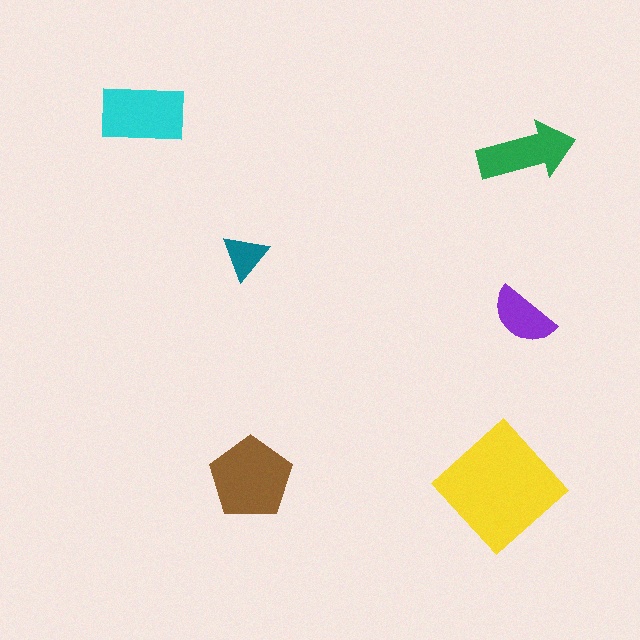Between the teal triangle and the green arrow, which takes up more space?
The green arrow.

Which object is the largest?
The yellow diamond.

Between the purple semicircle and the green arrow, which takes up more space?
The green arrow.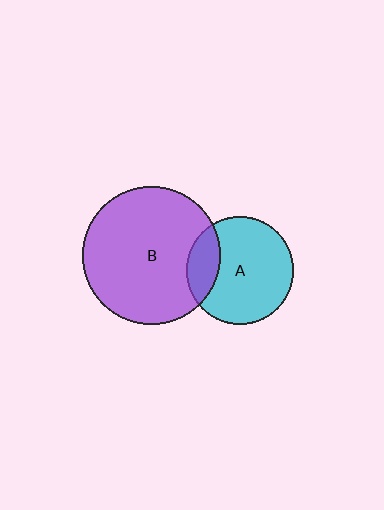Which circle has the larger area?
Circle B (purple).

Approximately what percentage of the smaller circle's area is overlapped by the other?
Approximately 20%.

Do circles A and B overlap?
Yes.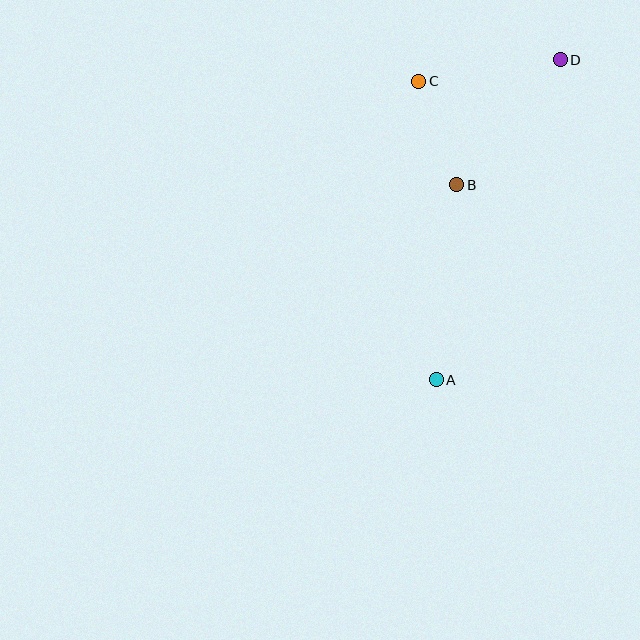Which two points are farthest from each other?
Points A and D are farthest from each other.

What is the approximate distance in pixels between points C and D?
The distance between C and D is approximately 143 pixels.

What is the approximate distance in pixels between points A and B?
The distance between A and B is approximately 196 pixels.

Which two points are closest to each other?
Points B and C are closest to each other.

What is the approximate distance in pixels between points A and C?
The distance between A and C is approximately 299 pixels.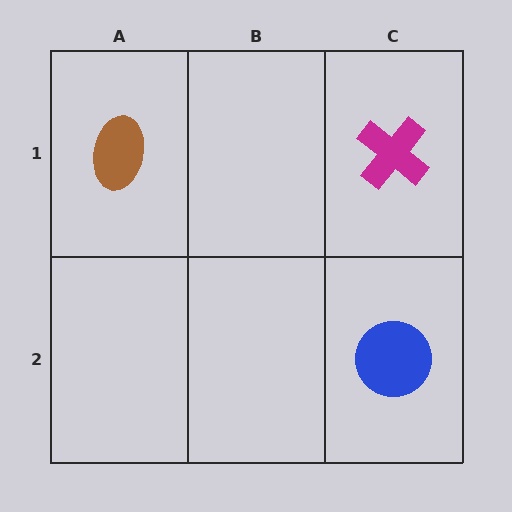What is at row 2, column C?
A blue circle.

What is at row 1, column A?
A brown ellipse.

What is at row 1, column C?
A magenta cross.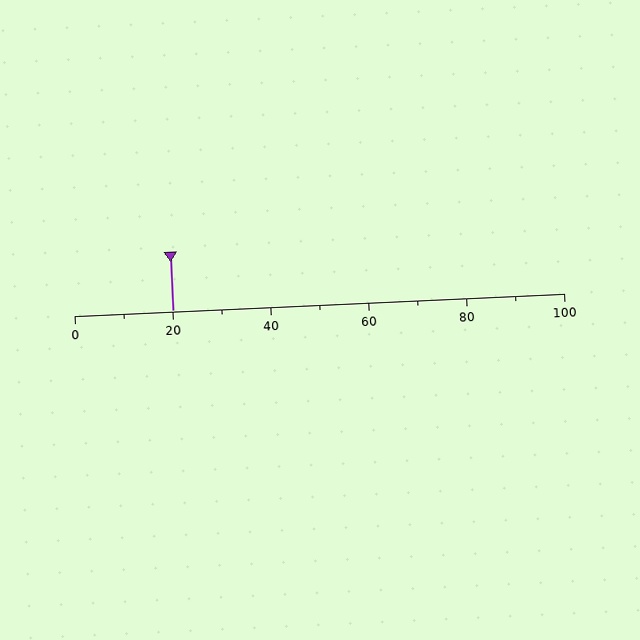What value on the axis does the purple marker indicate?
The marker indicates approximately 20.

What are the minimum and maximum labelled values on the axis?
The axis runs from 0 to 100.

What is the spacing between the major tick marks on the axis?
The major ticks are spaced 20 apart.